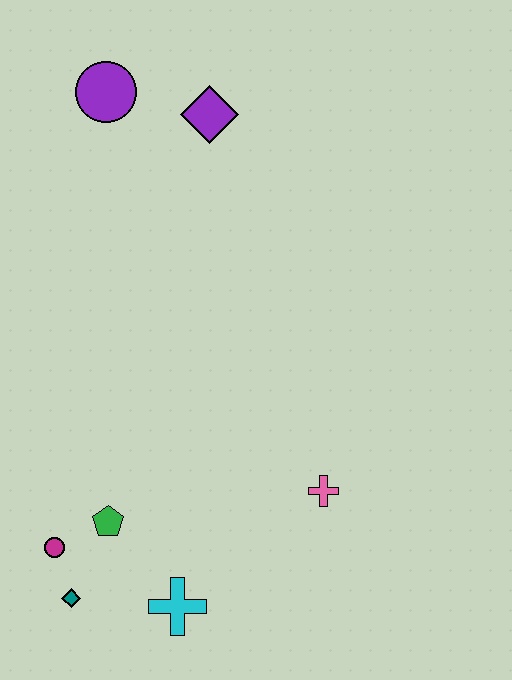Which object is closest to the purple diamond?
The purple circle is closest to the purple diamond.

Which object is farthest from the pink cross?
The purple circle is farthest from the pink cross.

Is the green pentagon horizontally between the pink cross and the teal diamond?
Yes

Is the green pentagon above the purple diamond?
No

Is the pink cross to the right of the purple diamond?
Yes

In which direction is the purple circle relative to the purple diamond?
The purple circle is to the left of the purple diamond.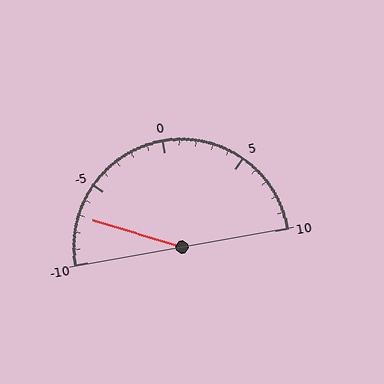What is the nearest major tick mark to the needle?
The nearest major tick mark is -5.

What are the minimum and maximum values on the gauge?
The gauge ranges from -10 to 10.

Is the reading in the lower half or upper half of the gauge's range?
The reading is in the lower half of the range (-10 to 10).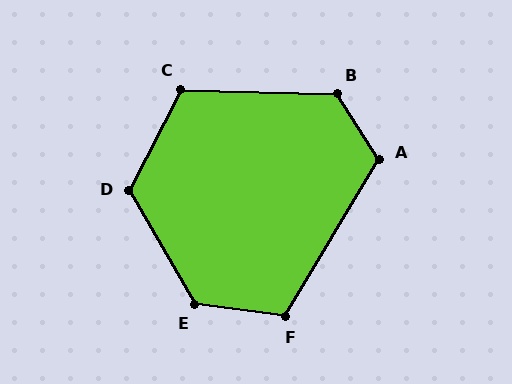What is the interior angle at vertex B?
Approximately 124 degrees (obtuse).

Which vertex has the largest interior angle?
E, at approximately 128 degrees.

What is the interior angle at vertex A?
Approximately 116 degrees (obtuse).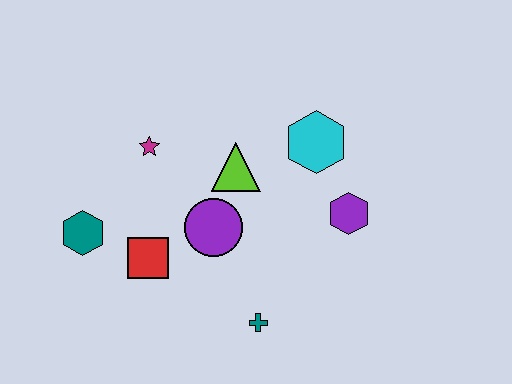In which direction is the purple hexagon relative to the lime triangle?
The purple hexagon is to the right of the lime triangle.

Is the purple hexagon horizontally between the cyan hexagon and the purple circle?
No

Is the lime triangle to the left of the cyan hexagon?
Yes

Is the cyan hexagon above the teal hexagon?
Yes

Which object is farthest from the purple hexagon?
The teal hexagon is farthest from the purple hexagon.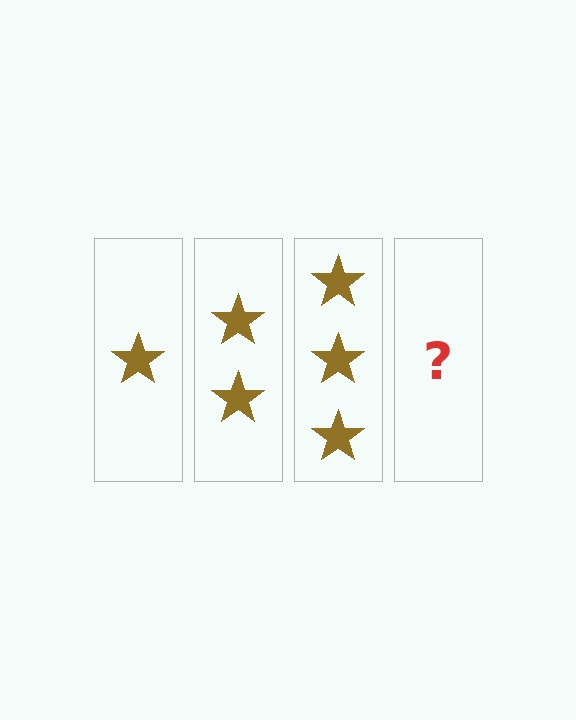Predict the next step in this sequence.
The next step is 4 stars.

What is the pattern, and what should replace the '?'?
The pattern is that each step adds one more star. The '?' should be 4 stars.